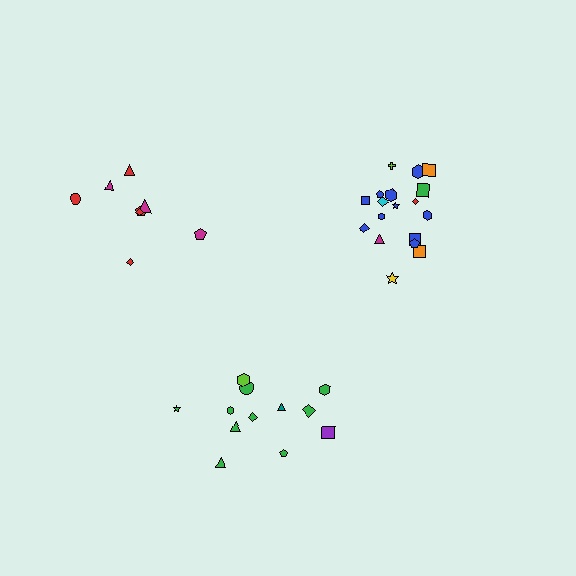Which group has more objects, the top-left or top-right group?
The top-right group.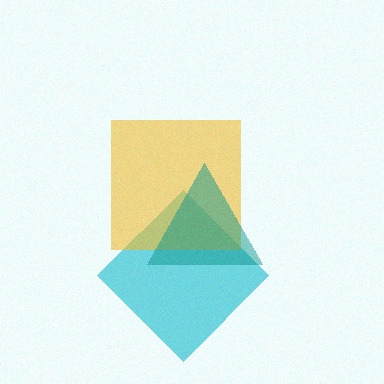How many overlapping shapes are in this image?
There are 3 overlapping shapes in the image.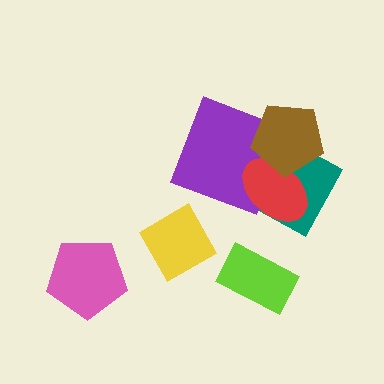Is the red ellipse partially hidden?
Yes, it is partially covered by another shape.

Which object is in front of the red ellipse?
The brown pentagon is in front of the red ellipse.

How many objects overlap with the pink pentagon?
0 objects overlap with the pink pentagon.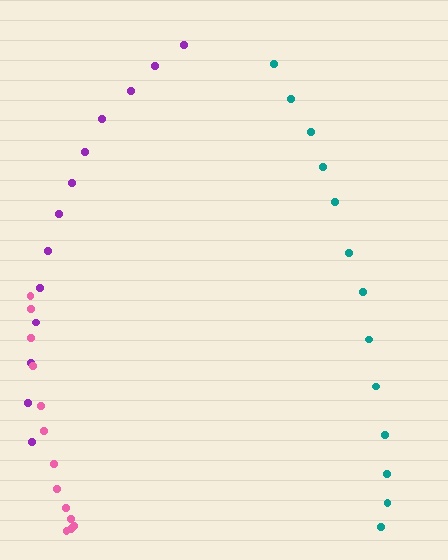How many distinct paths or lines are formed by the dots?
There are 3 distinct paths.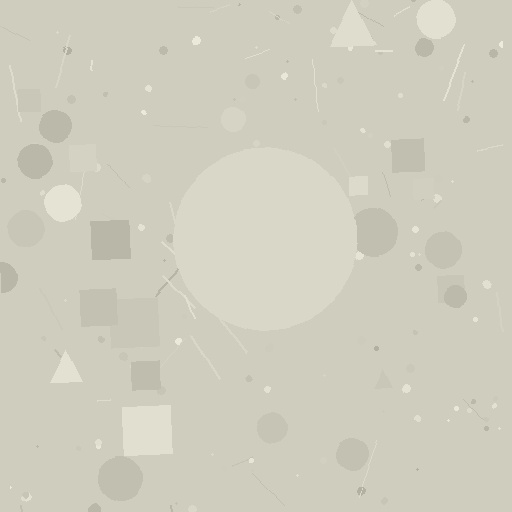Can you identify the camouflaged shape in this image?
The camouflaged shape is a circle.